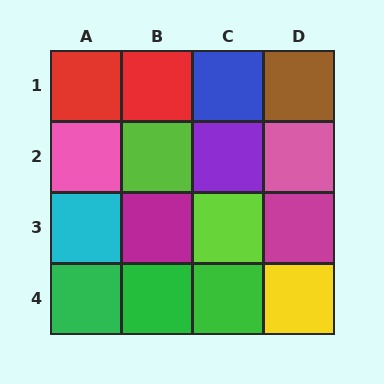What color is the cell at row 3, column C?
Lime.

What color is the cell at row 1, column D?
Brown.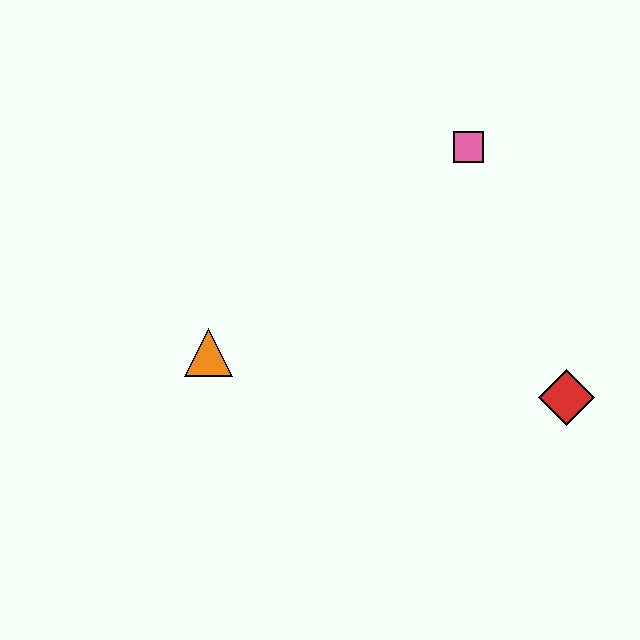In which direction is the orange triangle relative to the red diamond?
The orange triangle is to the left of the red diamond.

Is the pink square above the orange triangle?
Yes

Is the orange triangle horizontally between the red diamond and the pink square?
No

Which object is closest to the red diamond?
The pink square is closest to the red diamond.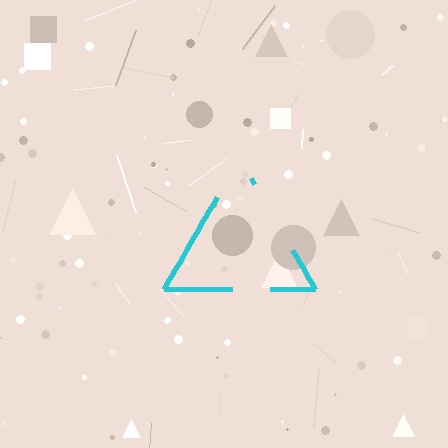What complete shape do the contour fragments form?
The contour fragments form a triangle.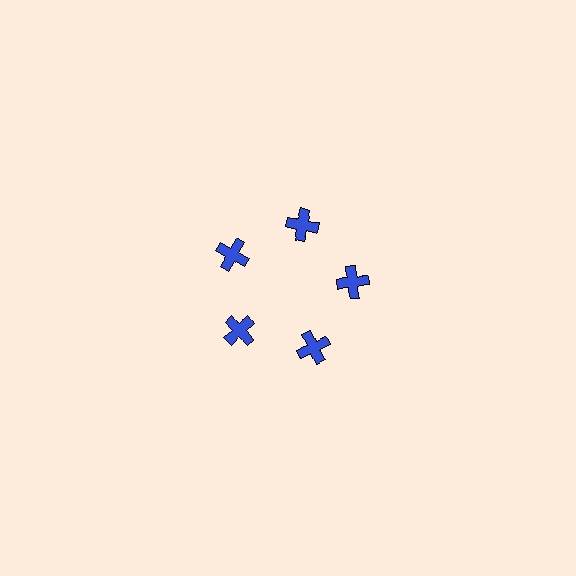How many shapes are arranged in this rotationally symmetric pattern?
There are 5 shapes, arranged in 5 groups of 1.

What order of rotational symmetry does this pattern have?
This pattern has 5-fold rotational symmetry.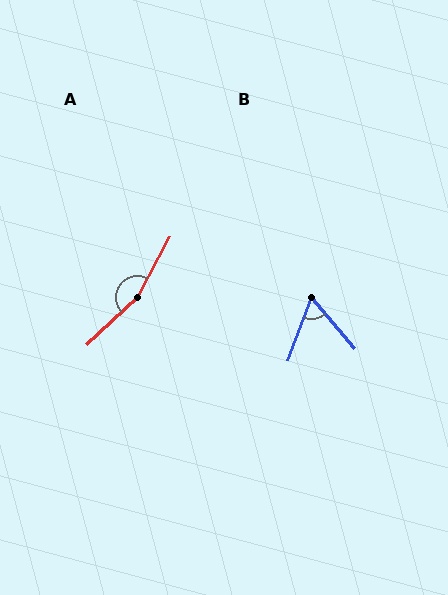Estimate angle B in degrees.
Approximately 61 degrees.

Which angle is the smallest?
B, at approximately 61 degrees.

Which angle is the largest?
A, at approximately 161 degrees.